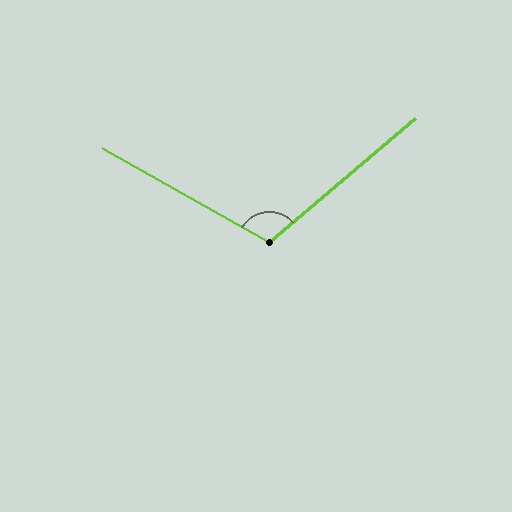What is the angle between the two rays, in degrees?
Approximately 110 degrees.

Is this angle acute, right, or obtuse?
It is obtuse.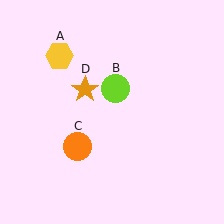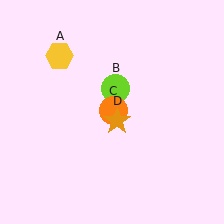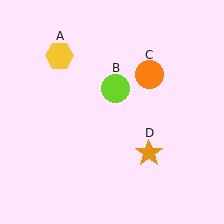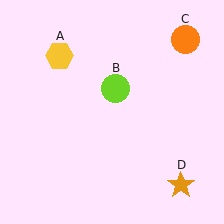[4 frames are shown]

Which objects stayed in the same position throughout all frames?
Yellow hexagon (object A) and lime circle (object B) remained stationary.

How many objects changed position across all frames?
2 objects changed position: orange circle (object C), orange star (object D).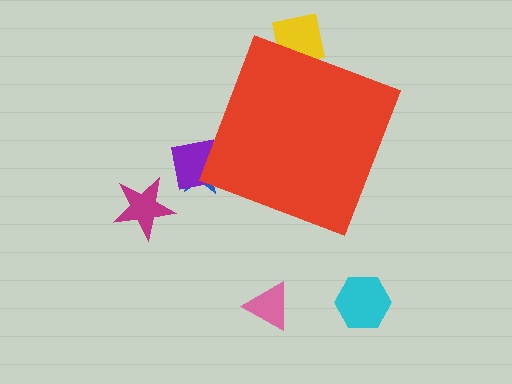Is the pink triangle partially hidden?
No, the pink triangle is fully visible.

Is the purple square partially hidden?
Yes, the purple square is partially hidden behind the red diamond.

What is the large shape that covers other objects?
A red diamond.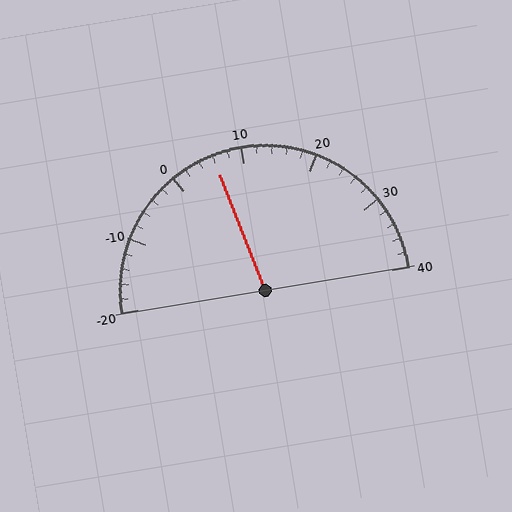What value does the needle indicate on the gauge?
The needle indicates approximately 6.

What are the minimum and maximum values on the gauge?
The gauge ranges from -20 to 40.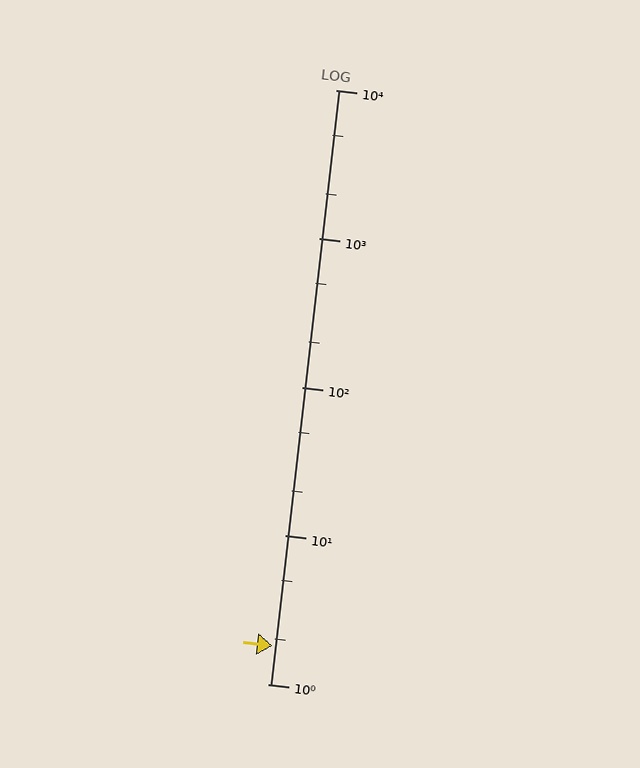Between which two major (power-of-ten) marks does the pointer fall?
The pointer is between 1 and 10.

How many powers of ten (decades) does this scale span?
The scale spans 4 decades, from 1 to 10000.